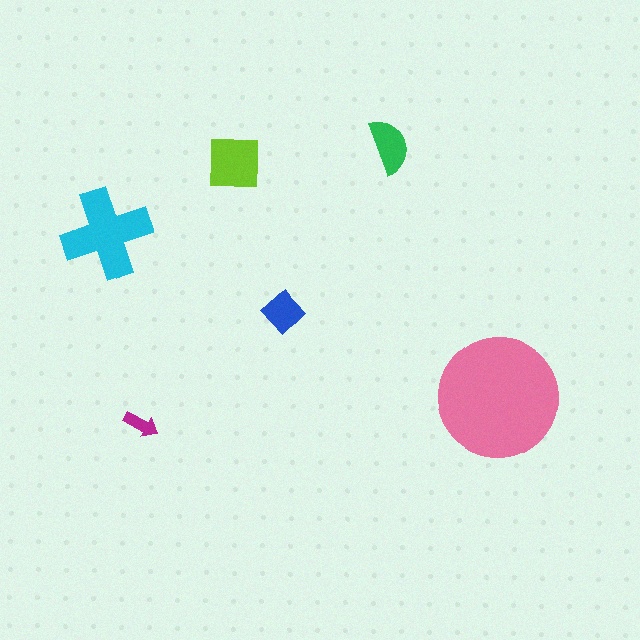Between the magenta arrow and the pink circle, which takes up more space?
The pink circle.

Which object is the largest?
The pink circle.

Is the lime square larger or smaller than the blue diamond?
Larger.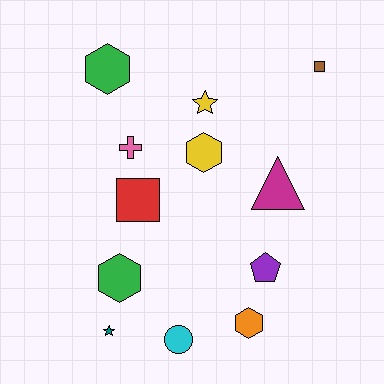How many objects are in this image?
There are 12 objects.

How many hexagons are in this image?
There are 4 hexagons.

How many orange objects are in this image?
There is 1 orange object.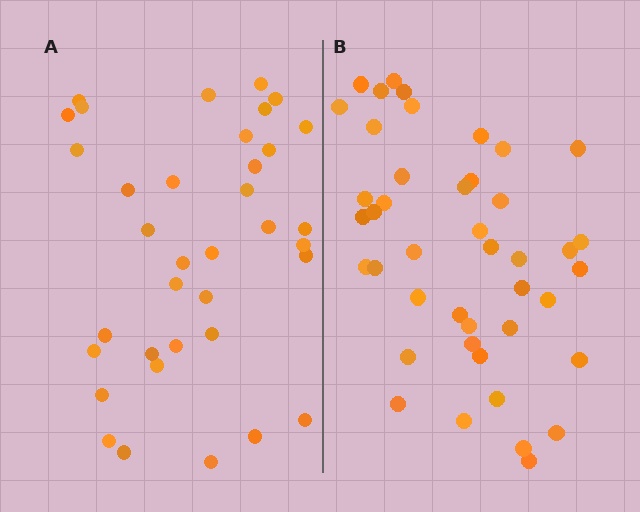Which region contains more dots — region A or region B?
Region B (the right region) has more dots.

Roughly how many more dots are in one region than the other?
Region B has roughly 8 or so more dots than region A.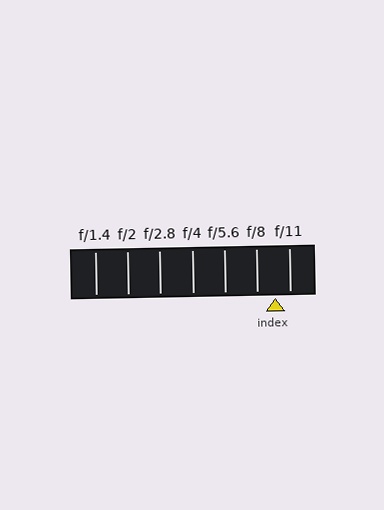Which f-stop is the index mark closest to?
The index mark is closest to f/11.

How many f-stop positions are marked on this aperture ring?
There are 7 f-stop positions marked.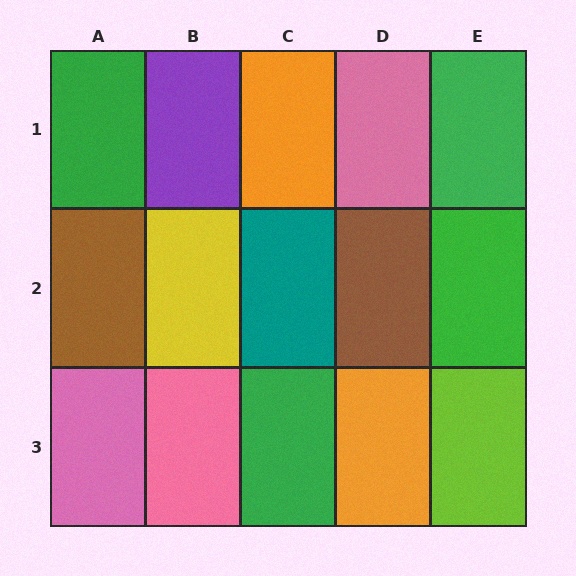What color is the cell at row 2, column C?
Teal.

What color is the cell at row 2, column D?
Brown.